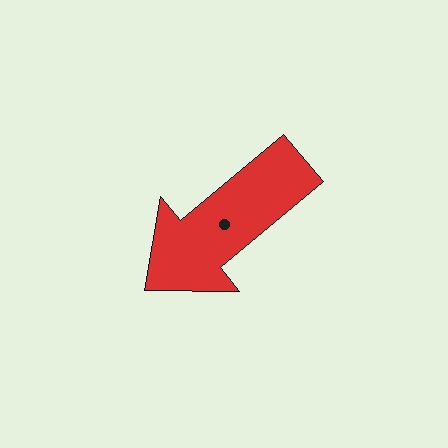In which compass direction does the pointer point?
Southwest.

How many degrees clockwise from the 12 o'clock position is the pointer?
Approximately 230 degrees.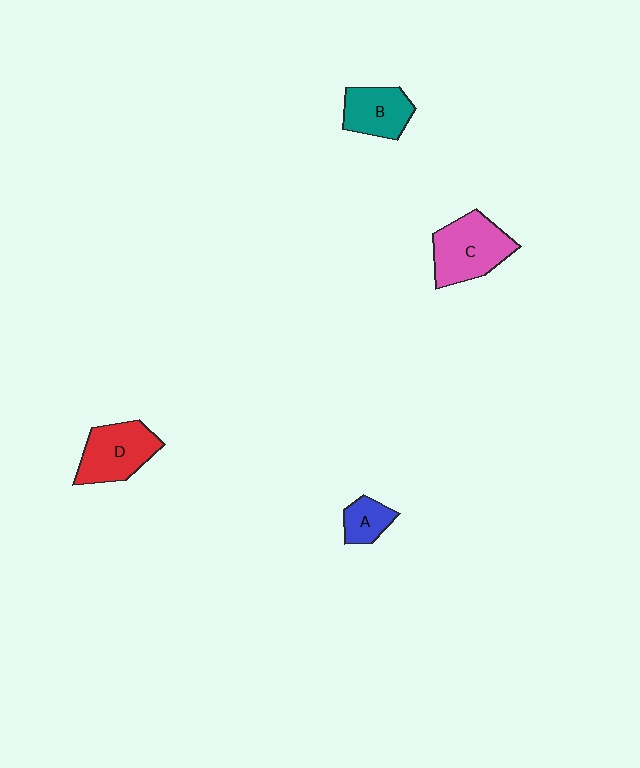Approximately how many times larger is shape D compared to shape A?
Approximately 2.1 times.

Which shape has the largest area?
Shape C (pink).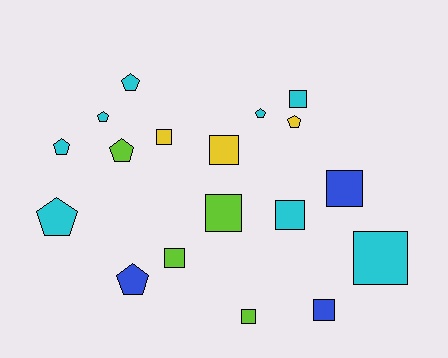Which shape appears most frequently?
Square, with 10 objects.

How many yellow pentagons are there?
There is 1 yellow pentagon.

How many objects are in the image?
There are 18 objects.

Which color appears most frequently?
Cyan, with 8 objects.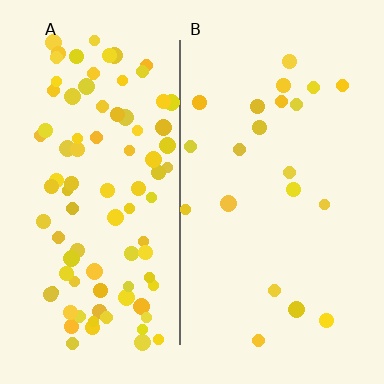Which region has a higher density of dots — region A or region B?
A (the left).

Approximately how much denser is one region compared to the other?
Approximately 4.3× — region A over region B.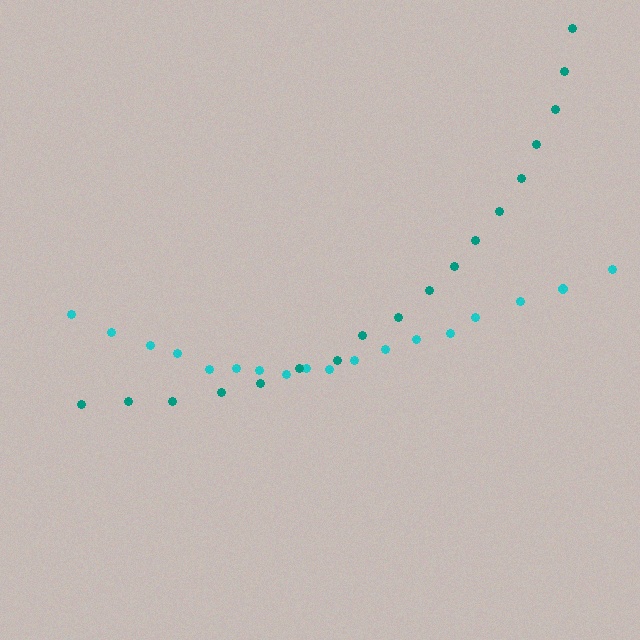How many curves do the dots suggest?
There are 2 distinct paths.